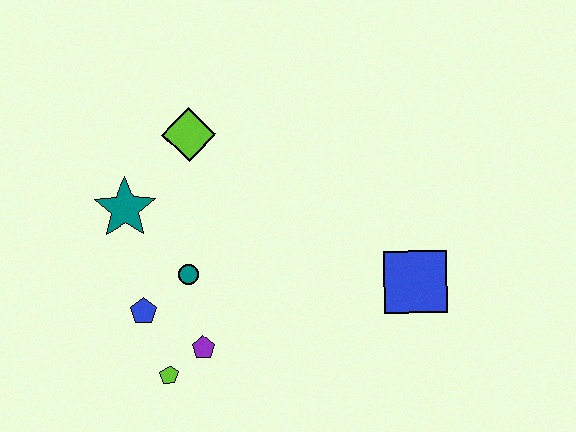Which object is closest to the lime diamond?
The teal star is closest to the lime diamond.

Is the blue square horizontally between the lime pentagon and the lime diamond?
No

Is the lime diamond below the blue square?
No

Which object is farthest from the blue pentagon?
The blue square is farthest from the blue pentagon.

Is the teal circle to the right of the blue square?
No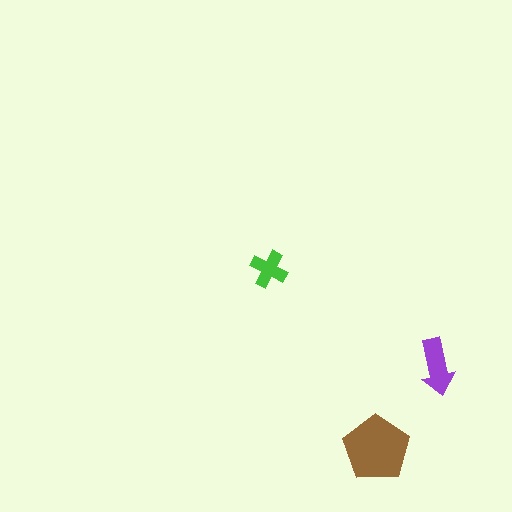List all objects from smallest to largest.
The green cross, the purple arrow, the brown pentagon.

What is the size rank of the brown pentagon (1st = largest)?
1st.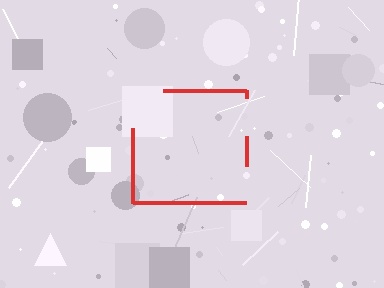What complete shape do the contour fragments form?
The contour fragments form a square.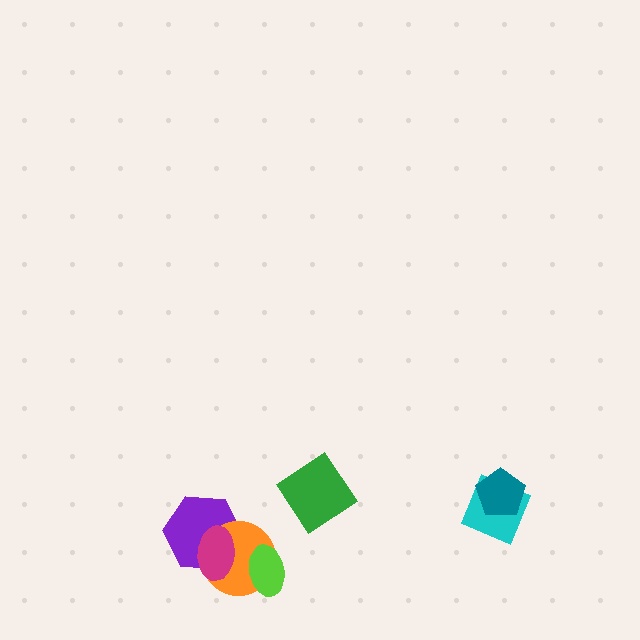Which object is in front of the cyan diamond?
The teal pentagon is in front of the cyan diamond.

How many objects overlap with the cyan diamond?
1 object overlaps with the cyan diamond.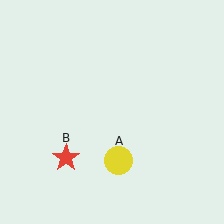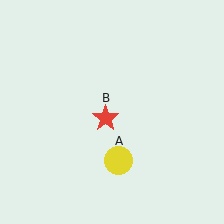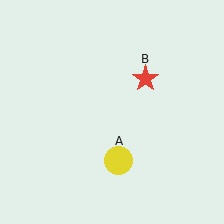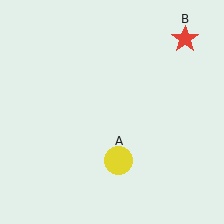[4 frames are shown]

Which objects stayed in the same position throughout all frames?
Yellow circle (object A) remained stationary.